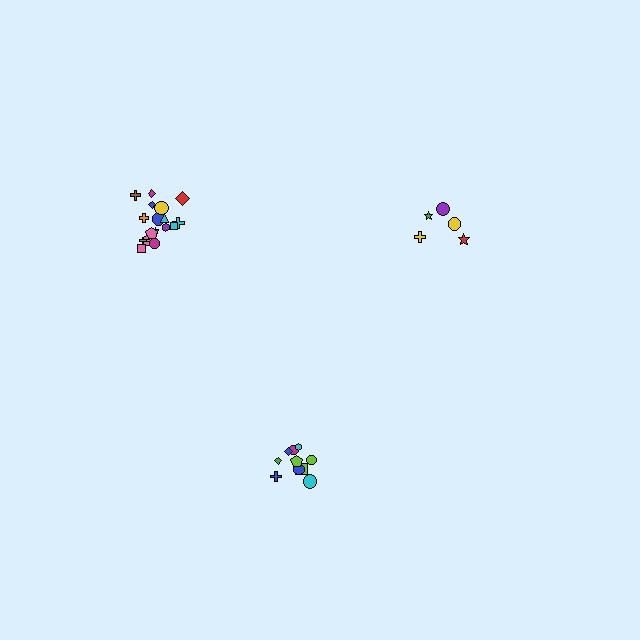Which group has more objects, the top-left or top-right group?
The top-left group.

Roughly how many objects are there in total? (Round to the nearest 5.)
Roughly 35 objects in total.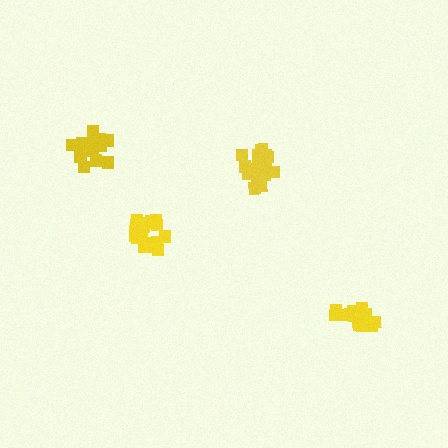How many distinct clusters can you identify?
There are 4 distinct clusters.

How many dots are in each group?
Group 1: 19 dots, Group 2: 14 dots, Group 3: 18 dots, Group 4: 19 dots (70 total).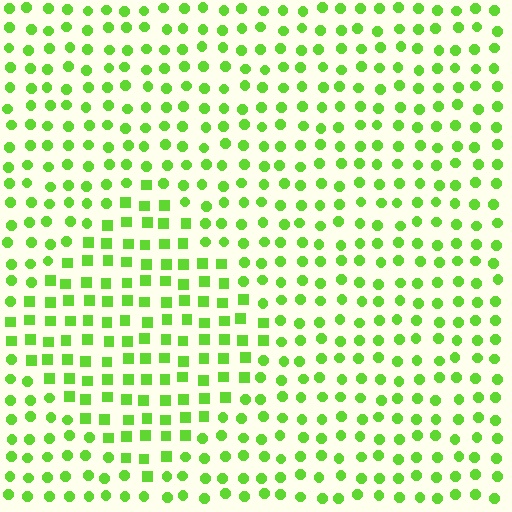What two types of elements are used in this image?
The image uses squares inside the diamond region and circles outside it.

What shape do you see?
I see a diamond.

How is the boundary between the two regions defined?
The boundary is defined by a change in element shape: squares inside vs. circles outside. All elements share the same color and spacing.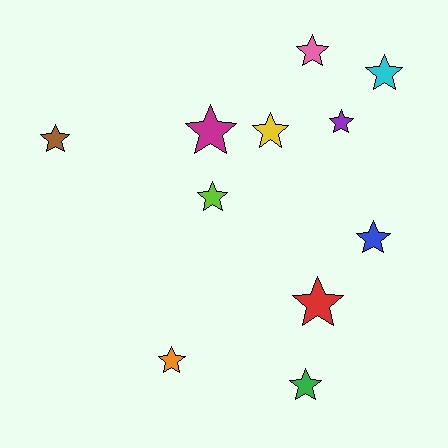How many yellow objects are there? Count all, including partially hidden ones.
There is 1 yellow object.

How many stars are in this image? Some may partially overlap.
There are 11 stars.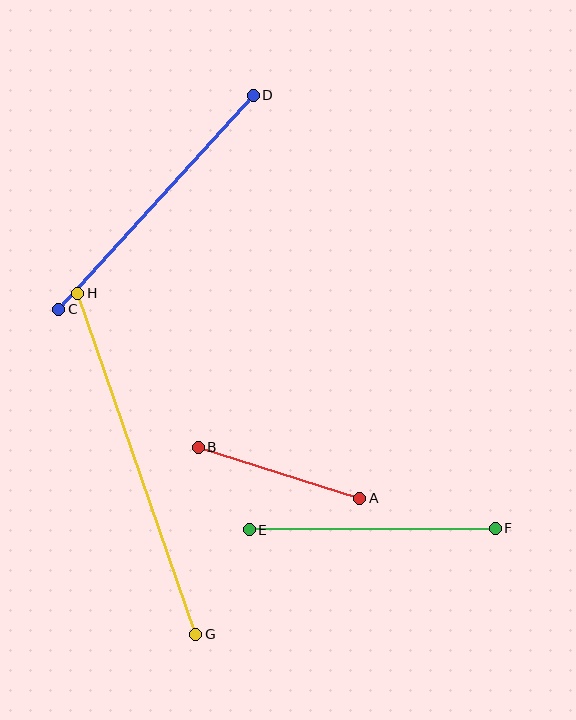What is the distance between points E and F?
The distance is approximately 246 pixels.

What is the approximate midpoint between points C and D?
The midpoint is at approximately (156, 202) pixels.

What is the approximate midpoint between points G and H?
The midpoint is at approximately (137, 464) pixels.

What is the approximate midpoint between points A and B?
The midpoint is at approximately (279, 473) pixels.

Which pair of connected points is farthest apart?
Points G and H are farthest apart.